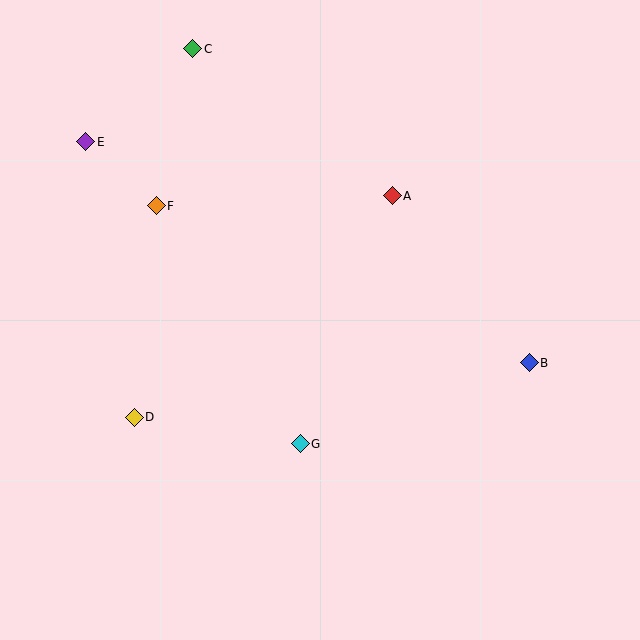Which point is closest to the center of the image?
Point G at (300, 444) is closest to the center.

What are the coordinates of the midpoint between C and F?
The midpoint between C and F is at (174, 127).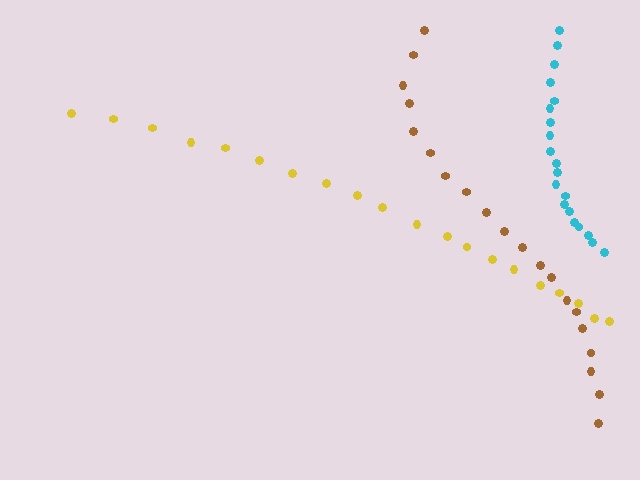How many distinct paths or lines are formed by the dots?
There are 3 distinct paths.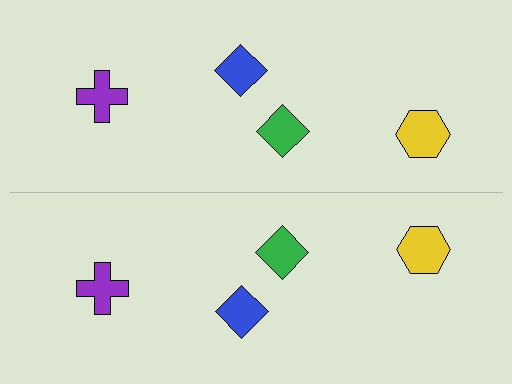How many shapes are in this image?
There are 8 shapes in this image.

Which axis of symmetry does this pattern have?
The pattern has a horizontal axis of symmetry running through the center of the image.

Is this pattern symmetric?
Yes, this pattern has bilateral (reflection) symmetry.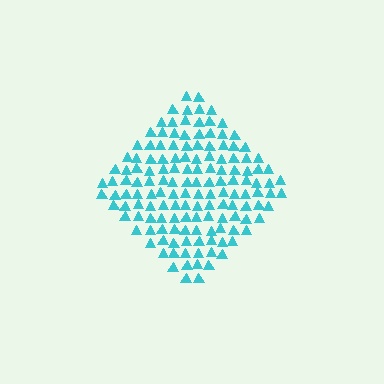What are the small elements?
The small elements are triangles.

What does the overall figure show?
The overall figure shows a diamond.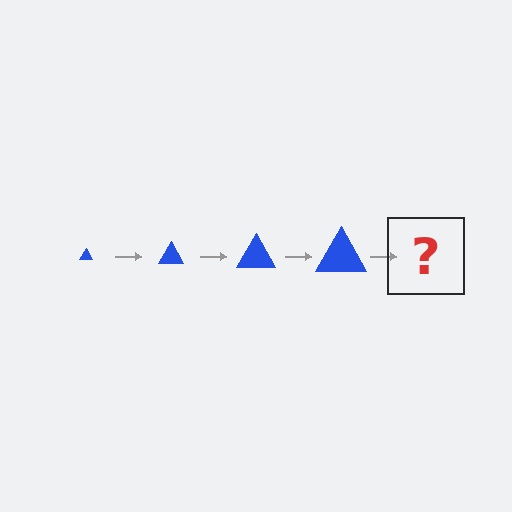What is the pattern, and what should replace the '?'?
The pattern is that the triangle gets progressively larger each step. The '?' should be a blue triangle, larger than the previous one.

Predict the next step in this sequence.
The next step is a blue triangle, larger than the previous one.